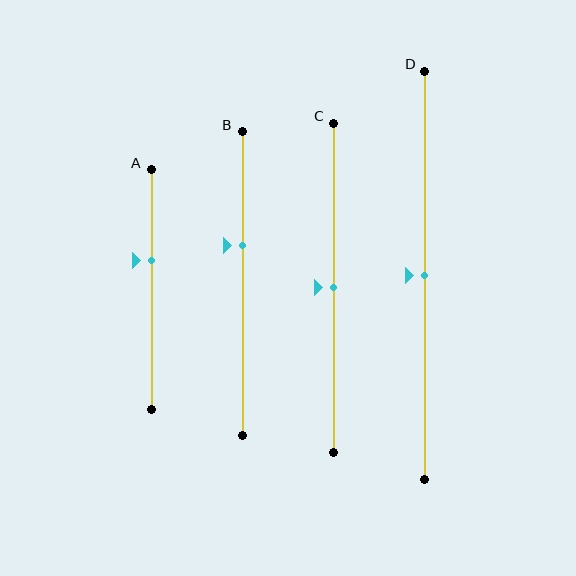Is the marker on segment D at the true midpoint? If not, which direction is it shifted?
Yes, the marker on segment D is at the true midpoint.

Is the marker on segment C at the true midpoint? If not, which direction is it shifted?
Yes, the marker on segment C is at the true midpoint.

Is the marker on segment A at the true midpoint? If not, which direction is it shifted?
No, the marker on segment A is shifted upward by about 12% of the segment length.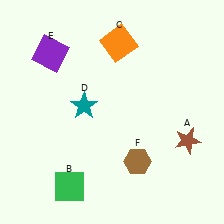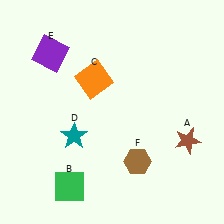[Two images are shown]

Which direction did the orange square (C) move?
The orange square (C) moved down.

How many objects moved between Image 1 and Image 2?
2 objects moved between the two images.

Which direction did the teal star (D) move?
The teal star (D) moved down.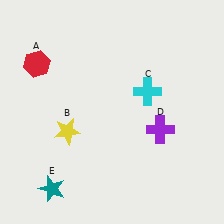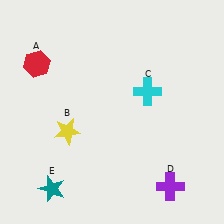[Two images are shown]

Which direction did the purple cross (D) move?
The purple cross (D) moved down.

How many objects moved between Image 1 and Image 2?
1 object moved between the two images.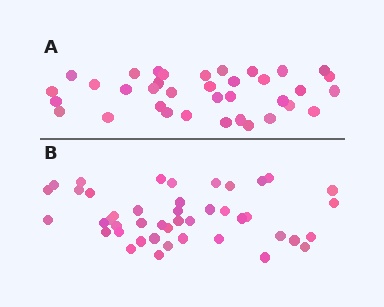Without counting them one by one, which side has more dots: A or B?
Region B (the bottom region) has more dots.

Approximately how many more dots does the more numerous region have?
Region B has roughly 8 or so more dots than region A.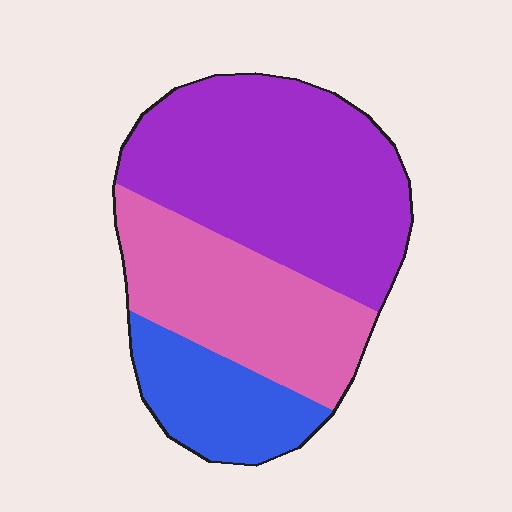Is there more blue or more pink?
Pink.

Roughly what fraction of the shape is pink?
Pink takes up about one third (1/3) of the shape.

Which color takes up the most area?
Purple, at roughly 50%.